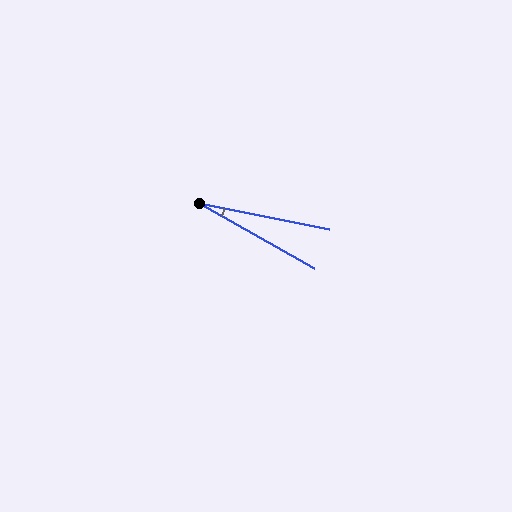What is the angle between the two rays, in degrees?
Approximately 18 degrees.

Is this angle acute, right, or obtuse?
It is acute.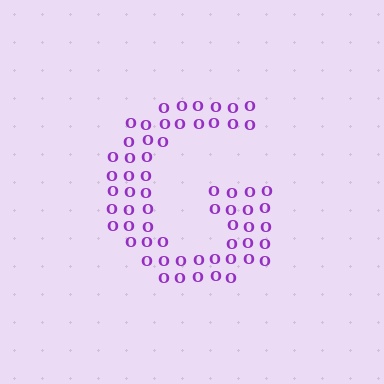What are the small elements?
The small elements are letter O's.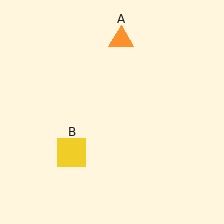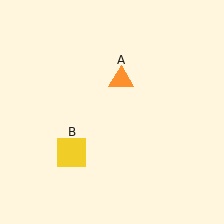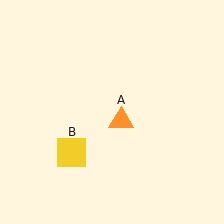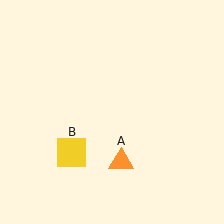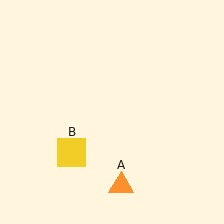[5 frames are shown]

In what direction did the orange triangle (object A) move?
The orange triangle (object A) moved down.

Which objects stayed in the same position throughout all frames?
Yellow square (object B) remained stationary.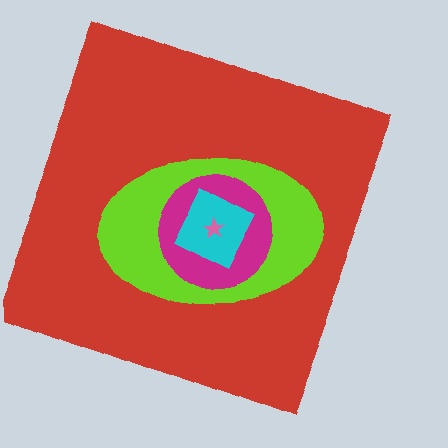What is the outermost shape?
The red square.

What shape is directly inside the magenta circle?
The cyan diamond.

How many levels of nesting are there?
5.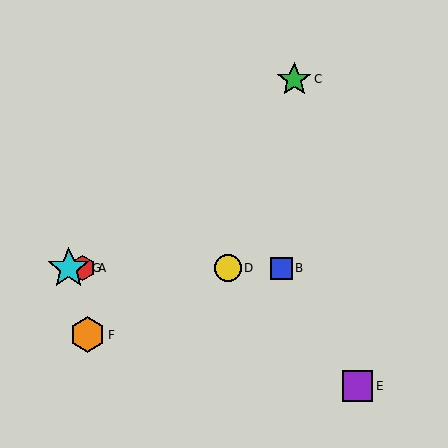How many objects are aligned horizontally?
4 objects (A, B, D, G) are aligned horizontally.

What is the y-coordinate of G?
Object G is at y≈268.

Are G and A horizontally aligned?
Yes, both are at y≈268.